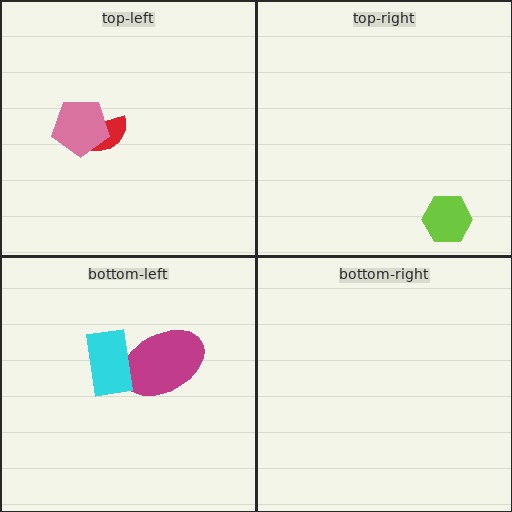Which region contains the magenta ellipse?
The bottom-left region.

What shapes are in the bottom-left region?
The magenta ellipse, the cyan rectangle.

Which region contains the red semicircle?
The top-left region.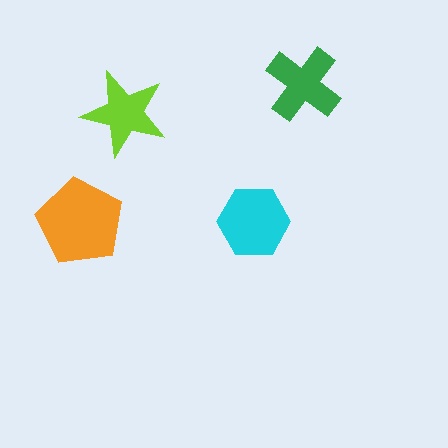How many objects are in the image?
There are 4 objects in the image.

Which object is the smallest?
The lime star.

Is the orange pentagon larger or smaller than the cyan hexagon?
Larger.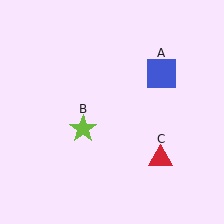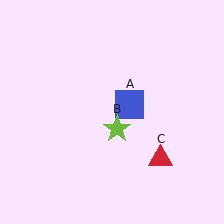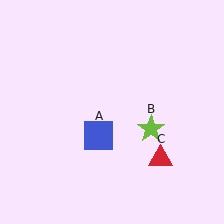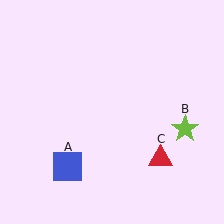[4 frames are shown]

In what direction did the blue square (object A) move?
The blue square (object A) moved down and to the left.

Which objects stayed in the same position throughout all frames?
Red triangle (object C) remained stationary.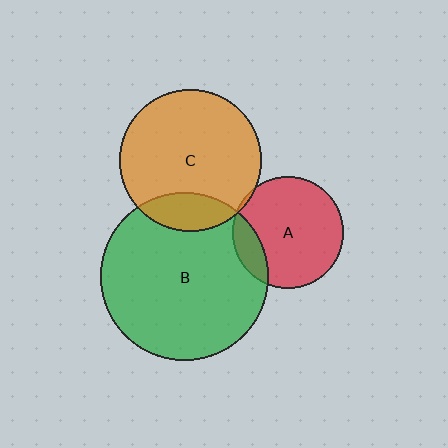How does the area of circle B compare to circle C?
Approximately 1.4 times.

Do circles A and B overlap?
Yes.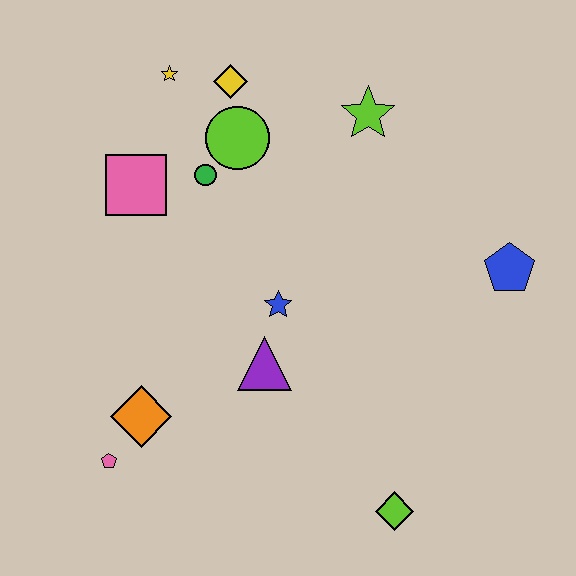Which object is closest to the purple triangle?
The blue star is closest to the purple triangle.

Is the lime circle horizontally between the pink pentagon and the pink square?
No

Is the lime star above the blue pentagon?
Yes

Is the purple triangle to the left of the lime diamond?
Yes